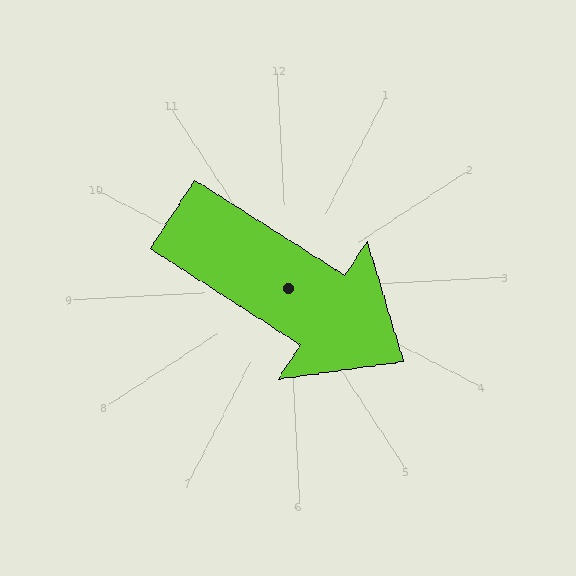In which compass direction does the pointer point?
Southeast.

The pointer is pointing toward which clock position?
Roughly 4 o'clock.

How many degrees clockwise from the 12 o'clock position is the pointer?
Approximately 126 degrees.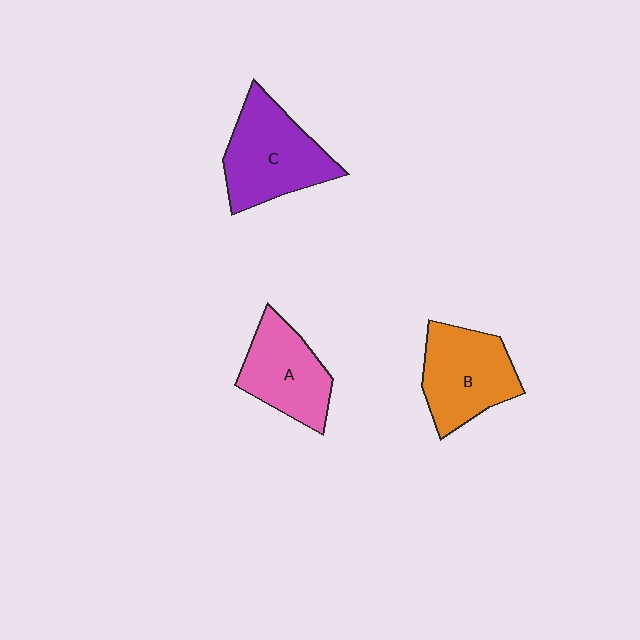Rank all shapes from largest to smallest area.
From largest to smallest: C (purple), B (orange), A (pink).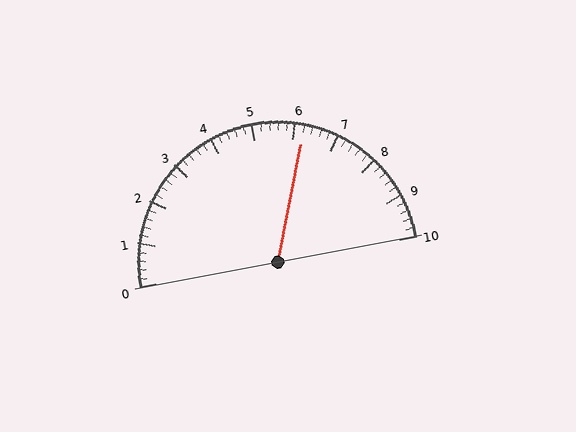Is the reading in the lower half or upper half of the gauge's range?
The reading is in the upper half of the range (0 to 10).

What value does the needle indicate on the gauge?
The needle indicates approximately 6.2.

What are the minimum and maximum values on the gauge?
The gauge ranges from 0 to 10.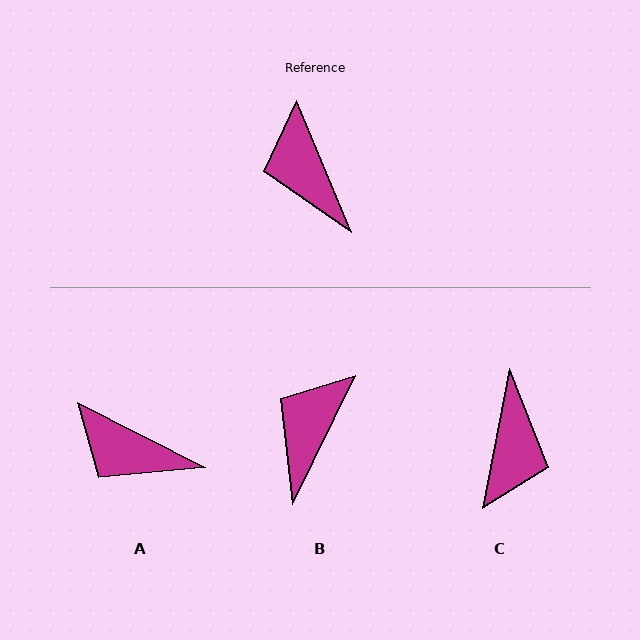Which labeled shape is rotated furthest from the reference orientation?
C, about 146 degrees away.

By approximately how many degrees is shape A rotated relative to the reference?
Approximately 40 degrees counter-clockwise.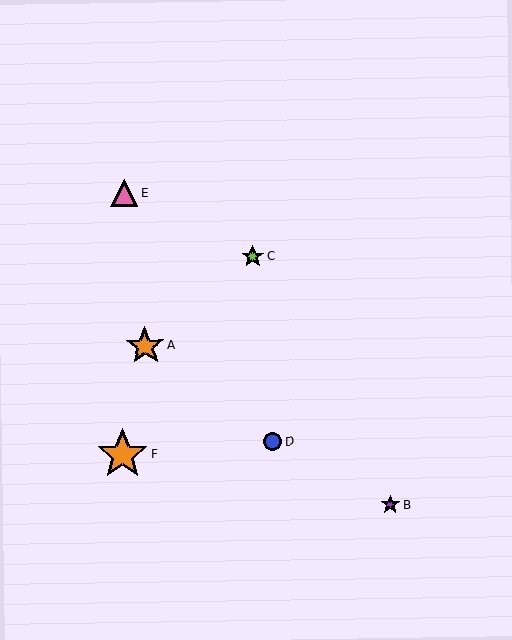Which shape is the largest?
The orange star (labeled F) is the largest.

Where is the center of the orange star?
The center of the orange star is at (145, 346).